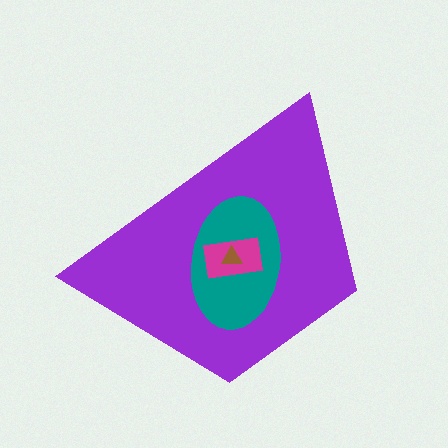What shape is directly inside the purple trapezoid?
The teal ellipse.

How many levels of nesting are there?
4.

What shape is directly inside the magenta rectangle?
The brown triangle.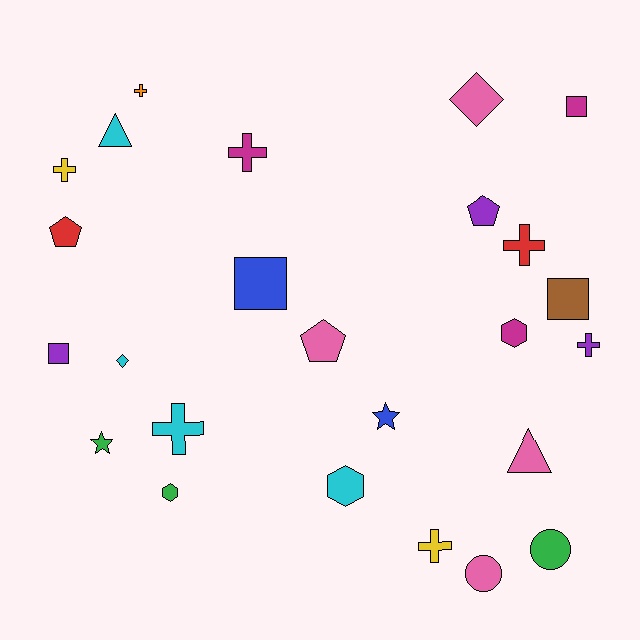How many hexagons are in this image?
There are 3 hexagons.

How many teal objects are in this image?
There are no teal objects.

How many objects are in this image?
There are 25 objects.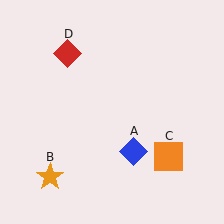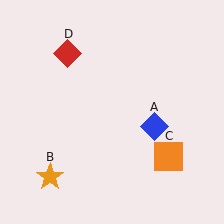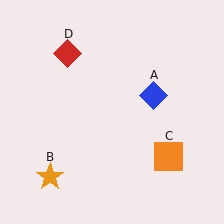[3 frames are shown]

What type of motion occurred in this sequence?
The blue diamond (object A) rotated counterclockwise around the center of the scene.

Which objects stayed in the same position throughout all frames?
Orange star (object B) and orange square (object C) and red diamond (object D) remained stationary.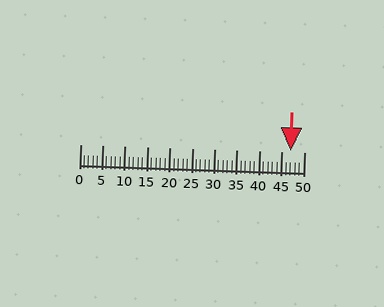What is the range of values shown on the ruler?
The ruler shows values from 0 to 50.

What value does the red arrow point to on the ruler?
The red arrow points to approximately 47.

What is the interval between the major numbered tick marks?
The major tick marks are spaced 5 units apart.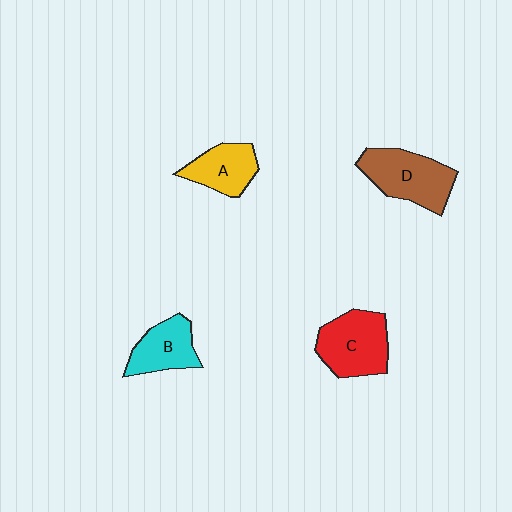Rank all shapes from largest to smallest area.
From largest to smallest: D (brown), C (red), B (cyan), A (yellow).